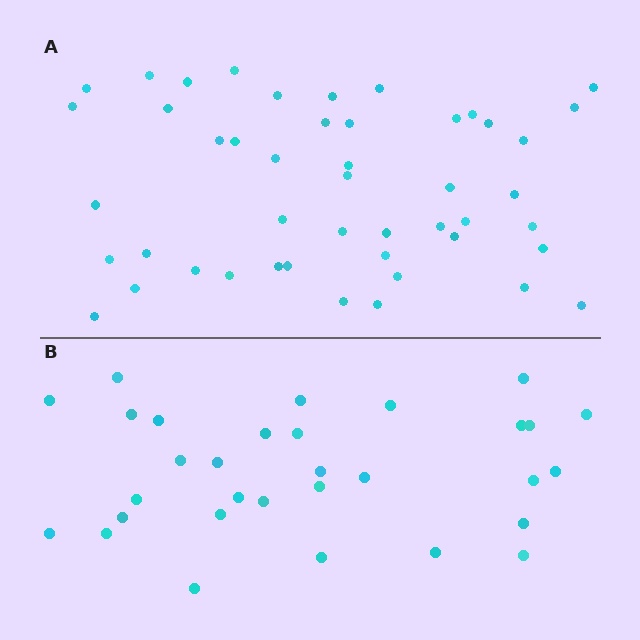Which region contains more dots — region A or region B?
Region A (the top region) has more dots.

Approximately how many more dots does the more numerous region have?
Region A has approximately 15 more dots than region B.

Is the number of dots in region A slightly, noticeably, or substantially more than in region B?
Region A has substantially more. The ratio is roughly 1.5 to 1.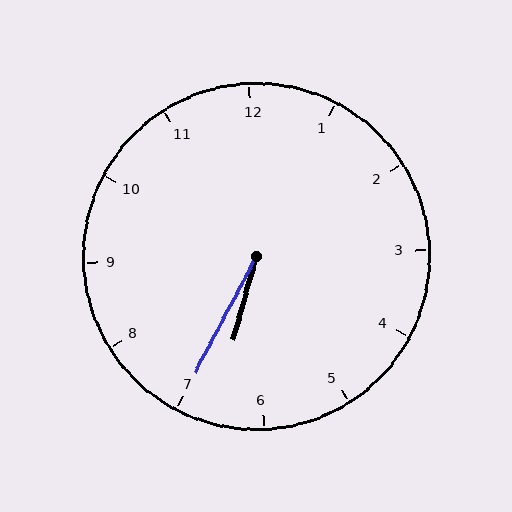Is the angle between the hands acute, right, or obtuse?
It is acute.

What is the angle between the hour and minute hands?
Approximately 12 degrees.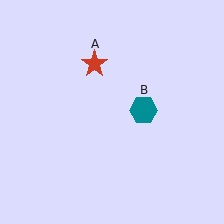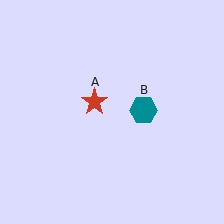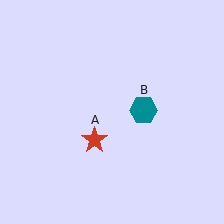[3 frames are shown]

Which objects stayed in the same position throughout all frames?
Teal hexagon (object B) remained stationary.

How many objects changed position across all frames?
1 object changed position: red star (object A).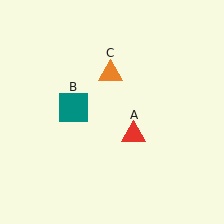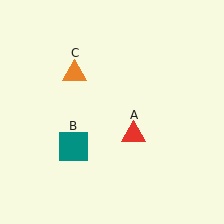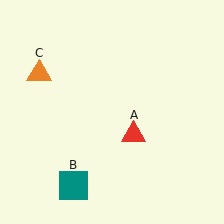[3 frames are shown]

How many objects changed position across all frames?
2 objects changed position: teal square (object B), orange triangle (object C).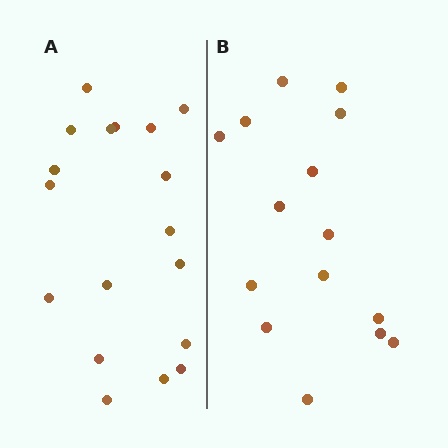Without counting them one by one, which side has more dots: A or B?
Region A (the left region) has more dots.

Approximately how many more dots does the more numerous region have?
Region A has just a few more — roughly 2 or 3 more dots than region B.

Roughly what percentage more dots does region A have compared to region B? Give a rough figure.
About 20% more.